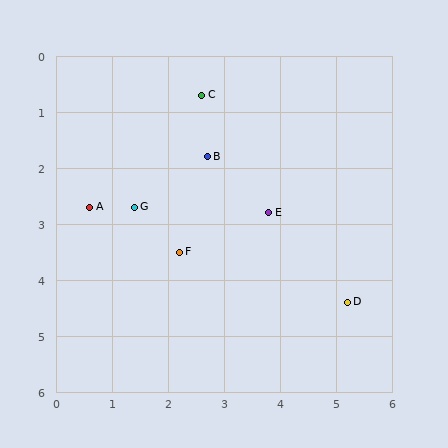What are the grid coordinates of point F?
Point F is at approximately (2.2, 3.5).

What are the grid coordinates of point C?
Point C is at approximately (2.6, 0.7).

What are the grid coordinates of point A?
Point A is at approximately (0.6, 2.7).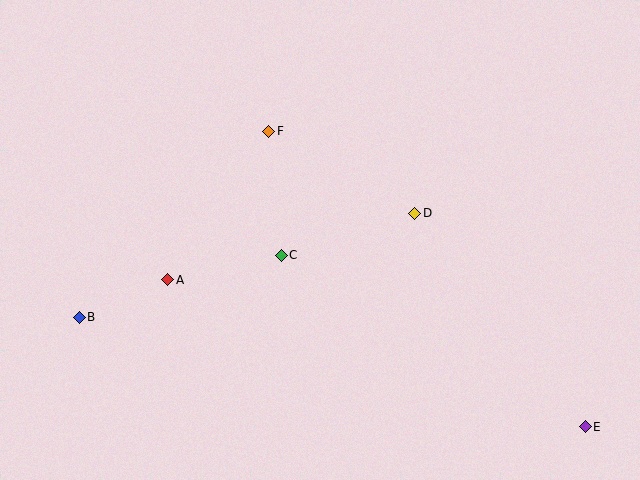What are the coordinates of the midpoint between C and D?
The midpoint between C and D is at (348, 234).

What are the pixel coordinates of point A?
Point A is at (168, 280).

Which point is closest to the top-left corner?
Point F is closest to the top-left corner.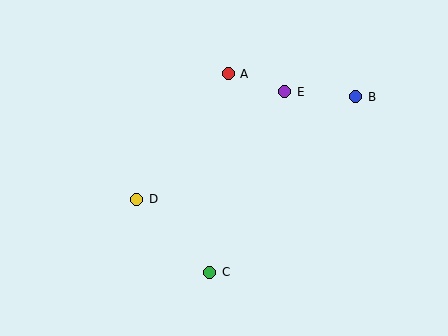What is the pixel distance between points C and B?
The distance between C and B is 228 pixels.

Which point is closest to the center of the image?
Point D at (137, 199) is closest to the center.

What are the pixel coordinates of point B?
Point B is at (356, 97).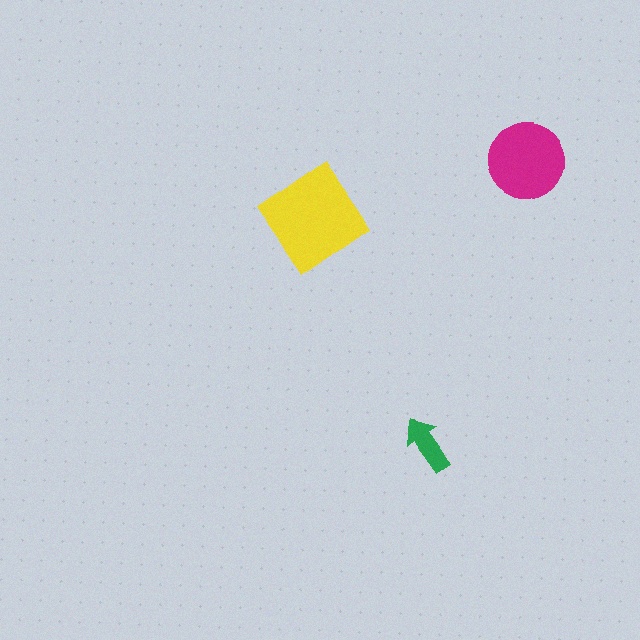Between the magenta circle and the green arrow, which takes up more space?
The magenta circle.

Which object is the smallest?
The green arrow.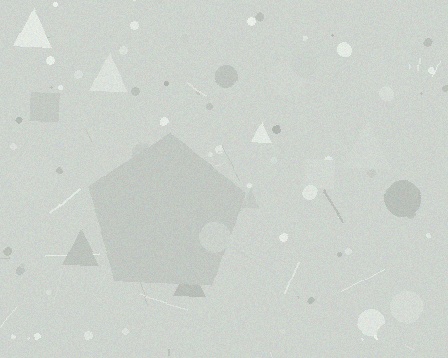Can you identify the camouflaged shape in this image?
The camouflaged shape is a pentagon.